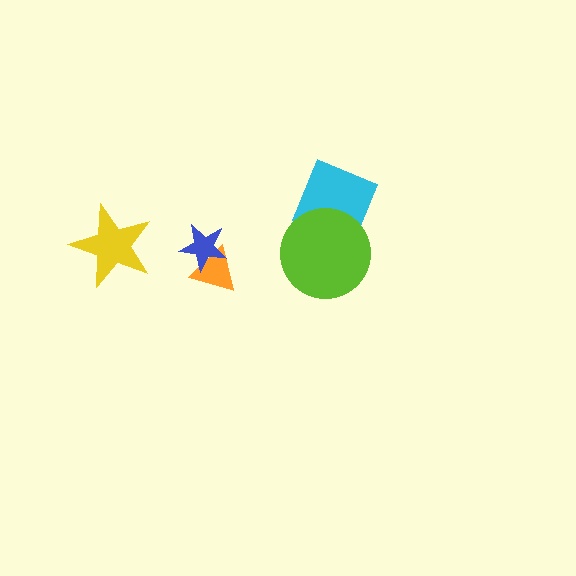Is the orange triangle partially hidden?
Yes, it is partially covered by another shape.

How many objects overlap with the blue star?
1 object overlaps with the blue star.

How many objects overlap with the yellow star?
0 objects overlap with the yellow star.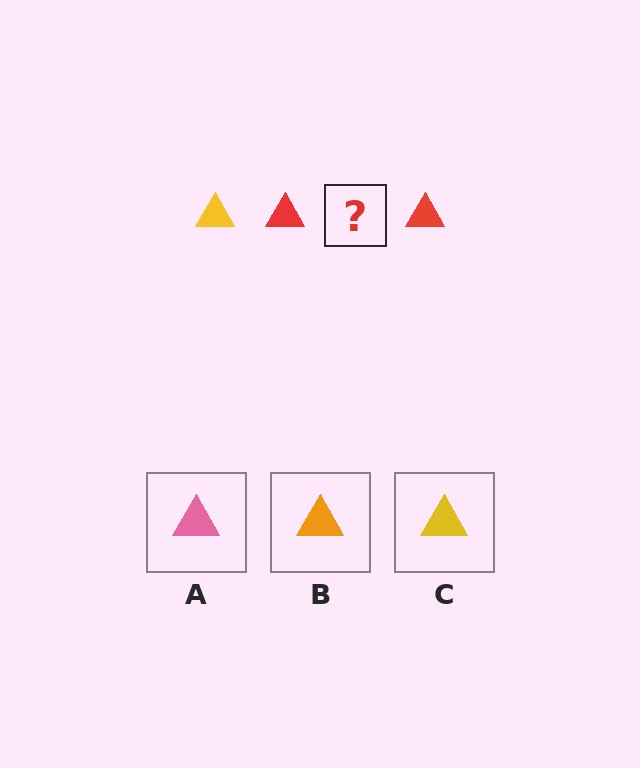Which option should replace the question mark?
Option C.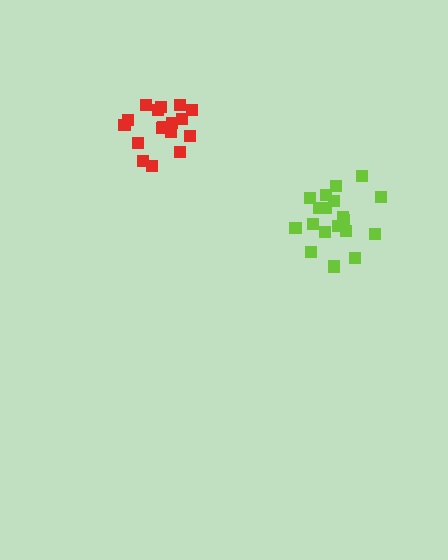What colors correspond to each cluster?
The clusters are colored: lime, red.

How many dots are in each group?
Group 1: 19 dots, Group 2: 17 dots (36 total).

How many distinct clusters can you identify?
There are 2 distinct clusters.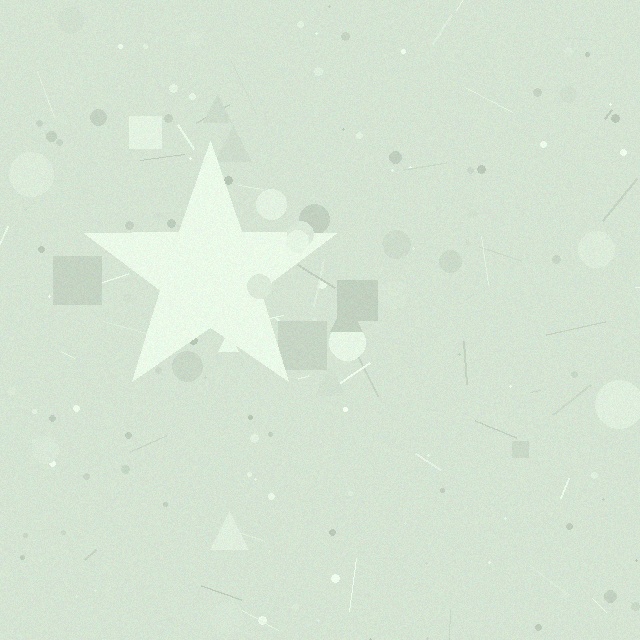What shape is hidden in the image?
A star is hidden in the image.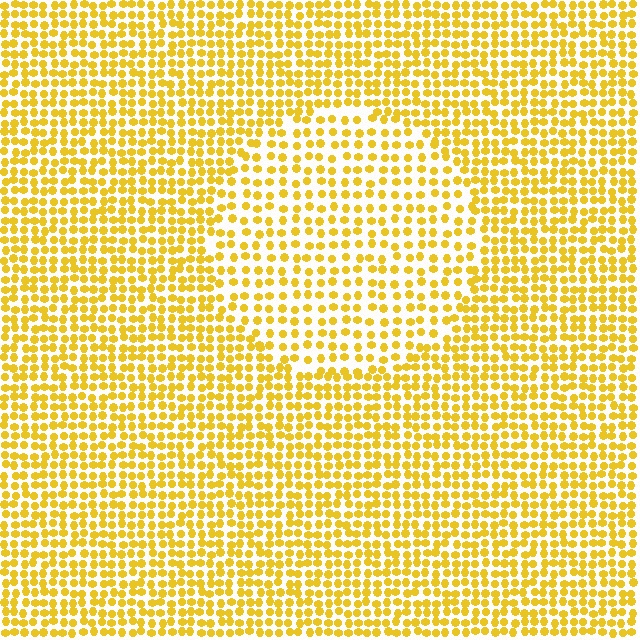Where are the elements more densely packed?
The elements are more densely packed outside the circle boundary.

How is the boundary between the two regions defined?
The boundary is defined by a change in element density (approximately 1.6x ratio). All elements are the same color, size, and shape.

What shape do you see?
I see a circle.